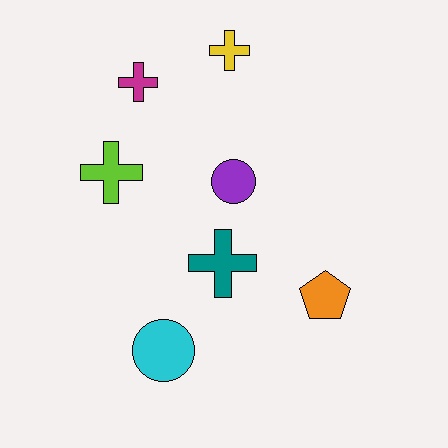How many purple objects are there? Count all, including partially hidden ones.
There is 1 purple object.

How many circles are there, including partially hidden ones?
There are 2 circles.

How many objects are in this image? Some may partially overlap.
There are 7 objects.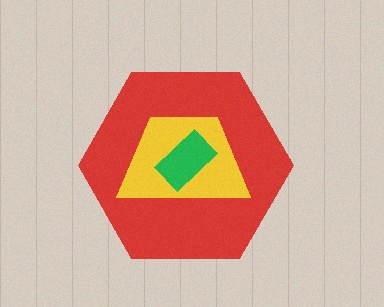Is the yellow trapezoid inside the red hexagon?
Yes.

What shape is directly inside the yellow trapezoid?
The green rectangle.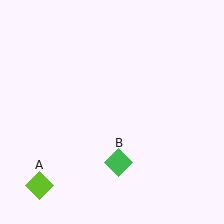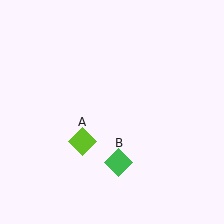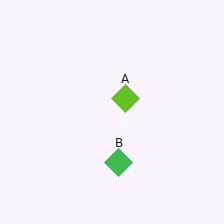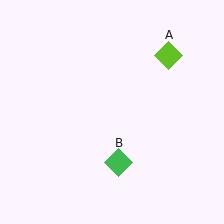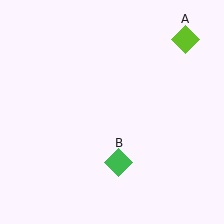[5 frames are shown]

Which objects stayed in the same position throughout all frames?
Green diamond (object B) remained stationary.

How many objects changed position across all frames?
1 object changed position: lime diamond (object A).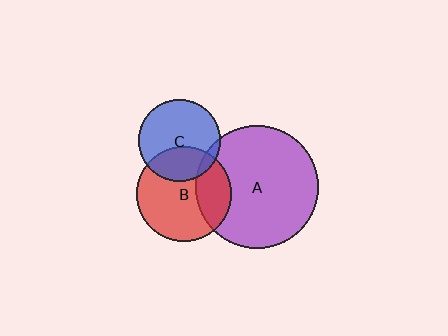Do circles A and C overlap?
Yes.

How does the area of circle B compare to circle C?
Approximately 1.4 times.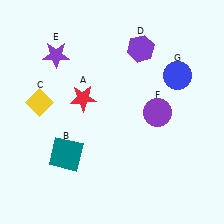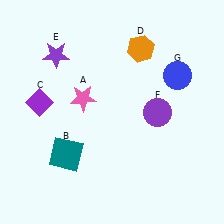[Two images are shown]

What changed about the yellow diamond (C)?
In Image 1, C is yellow. In Image 2, it changed to purple.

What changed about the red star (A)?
In Image 1, A is red. In Image 2, it changed to pink.